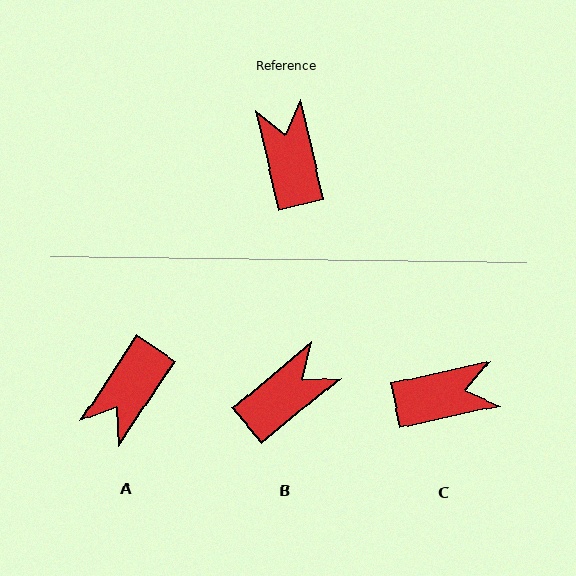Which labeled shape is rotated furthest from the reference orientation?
A, about 133 degrees away.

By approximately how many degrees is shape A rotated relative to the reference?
Approximately 133 degrees counter-clockwise.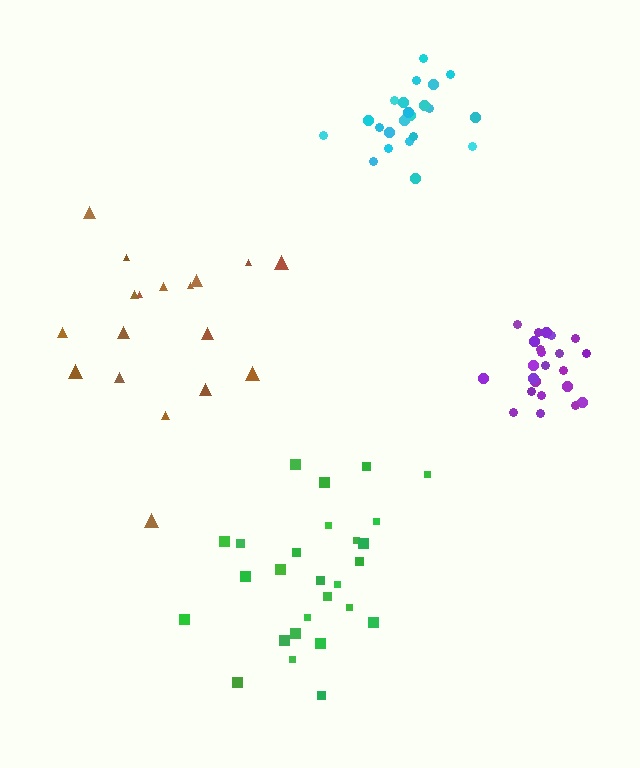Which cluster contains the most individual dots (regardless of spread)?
Green (27).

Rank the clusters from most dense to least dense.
purple, cyan, green, brown.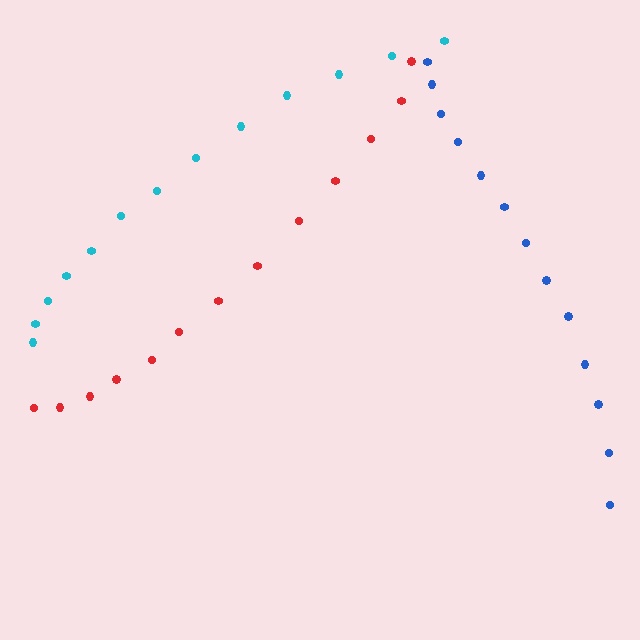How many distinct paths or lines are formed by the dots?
There are 3 distinct paths.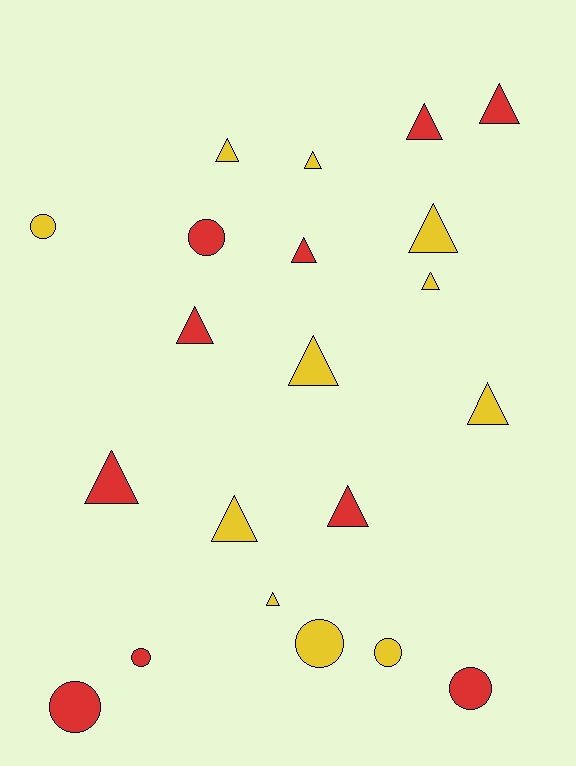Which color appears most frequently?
Yellow, with 11 objects.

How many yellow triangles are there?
There are 8 yellow triangles.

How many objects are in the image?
There are 21 objects.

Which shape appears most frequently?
Triangle, with 14 objects.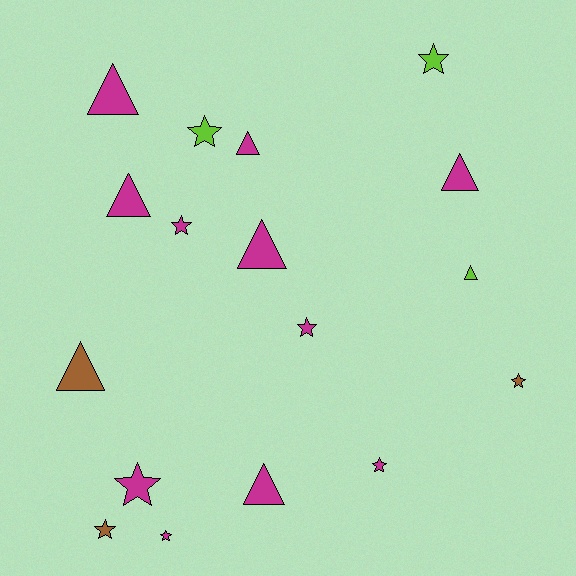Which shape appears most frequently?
Star, with 9 objects.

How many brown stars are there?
There are 2 brown stars.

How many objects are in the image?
There are 17 objects.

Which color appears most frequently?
Magenta, with 11 objects.